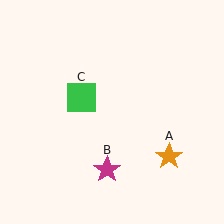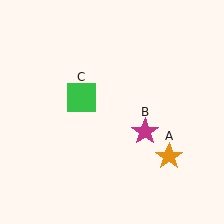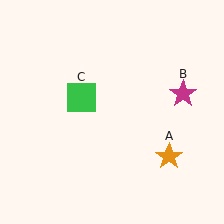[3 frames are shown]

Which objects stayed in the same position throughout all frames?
Orange star (object A) and green square (object C) remained stationary.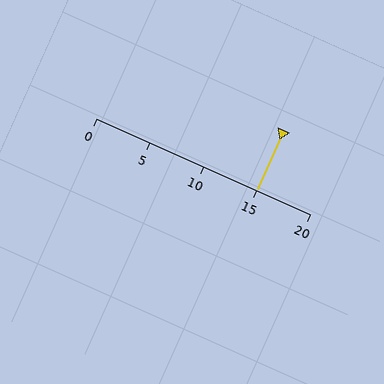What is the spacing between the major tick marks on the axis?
The major ticks are spaced 5 apart.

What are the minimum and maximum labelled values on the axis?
The axis runs from 0 to 20.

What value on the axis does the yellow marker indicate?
The marker indicates approximately 15.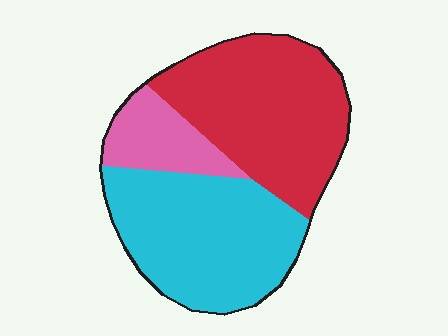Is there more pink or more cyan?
Cyan.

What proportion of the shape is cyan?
Cyan takes up between a third and a half of the shape.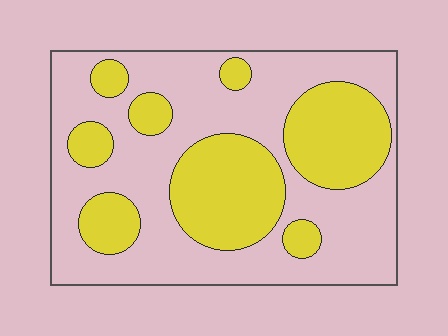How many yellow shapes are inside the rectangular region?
8.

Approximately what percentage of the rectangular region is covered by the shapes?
Approximately 35%.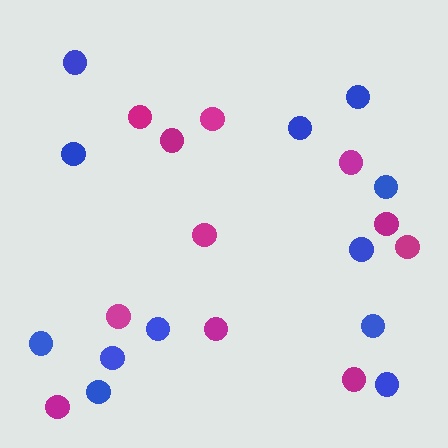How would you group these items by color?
There are 2 groups: one group of magenta circles (11) and one group of blue circles (12).